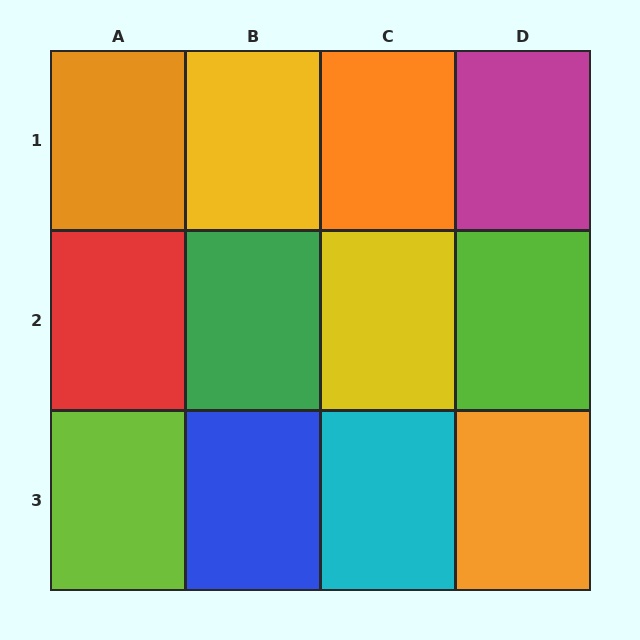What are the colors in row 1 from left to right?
Orange, yellow, orange, magenta.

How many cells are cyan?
1 cell is cyan.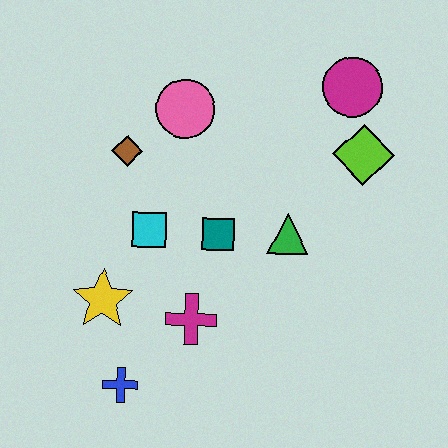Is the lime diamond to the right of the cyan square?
Yes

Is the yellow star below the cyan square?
Yes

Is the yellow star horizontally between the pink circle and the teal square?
No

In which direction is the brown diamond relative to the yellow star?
The brown diamond is above the yellow star.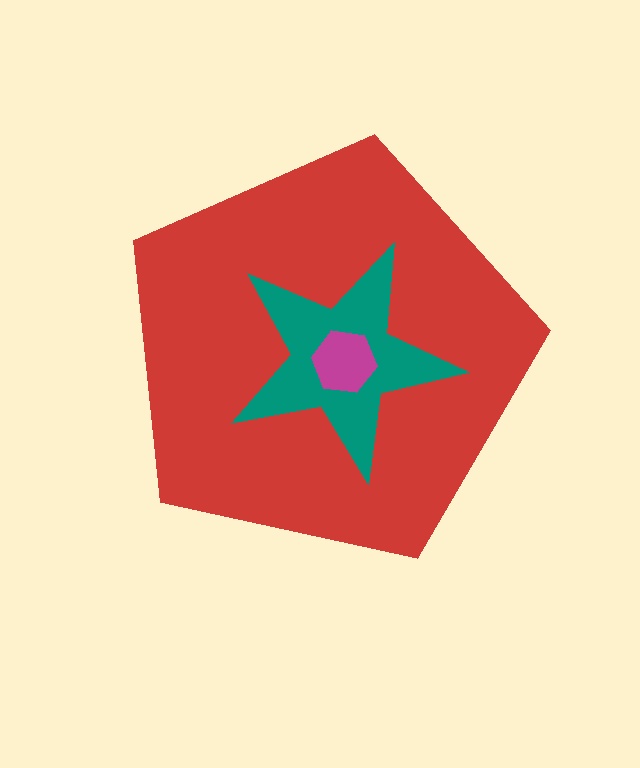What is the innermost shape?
The magenta hexagon.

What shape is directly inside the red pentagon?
The teal star.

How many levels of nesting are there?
3.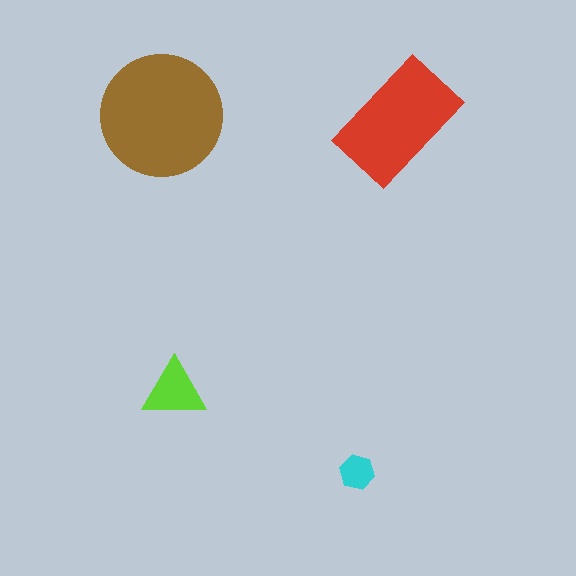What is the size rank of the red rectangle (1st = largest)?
2nd.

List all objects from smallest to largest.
The cyan hexagon, the lime triangle, the red rectangle, the brown circle.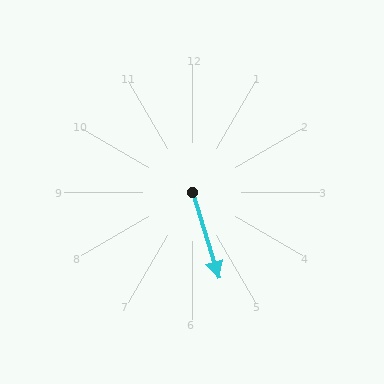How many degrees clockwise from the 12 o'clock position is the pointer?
Approximately 163 degrees.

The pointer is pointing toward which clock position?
Roughly 5 o'clock.